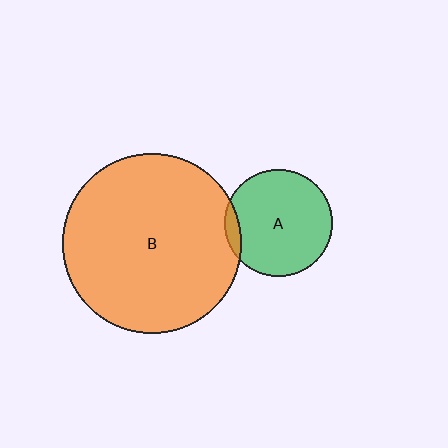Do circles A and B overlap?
Yes.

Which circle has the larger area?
Circle B (orange).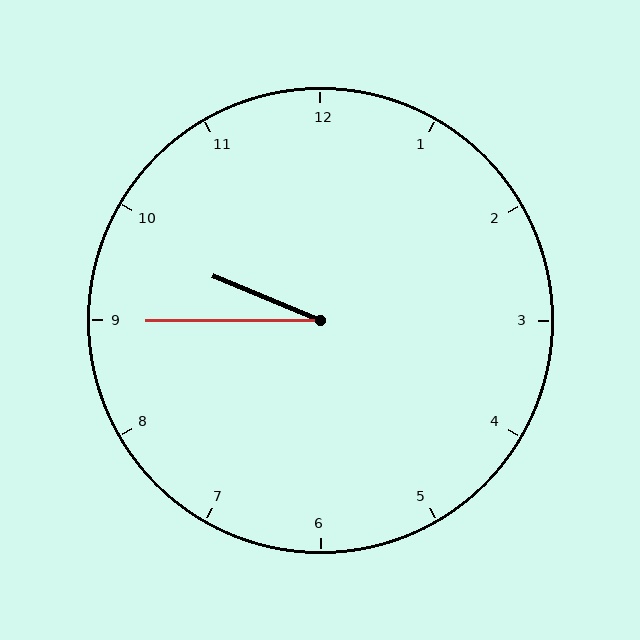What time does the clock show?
9:45.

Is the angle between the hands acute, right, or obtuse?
It is acute.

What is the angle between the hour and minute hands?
Approximately 22 degrees.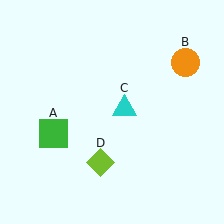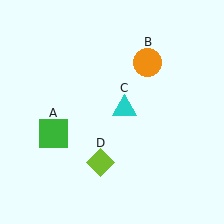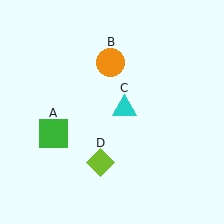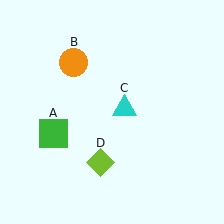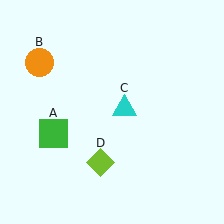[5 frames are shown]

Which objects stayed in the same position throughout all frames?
Green square (object A) and cyan triangle (object C) and lime diamond (object D) remained stationary.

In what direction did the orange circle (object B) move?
The orange circle (object B) moved left.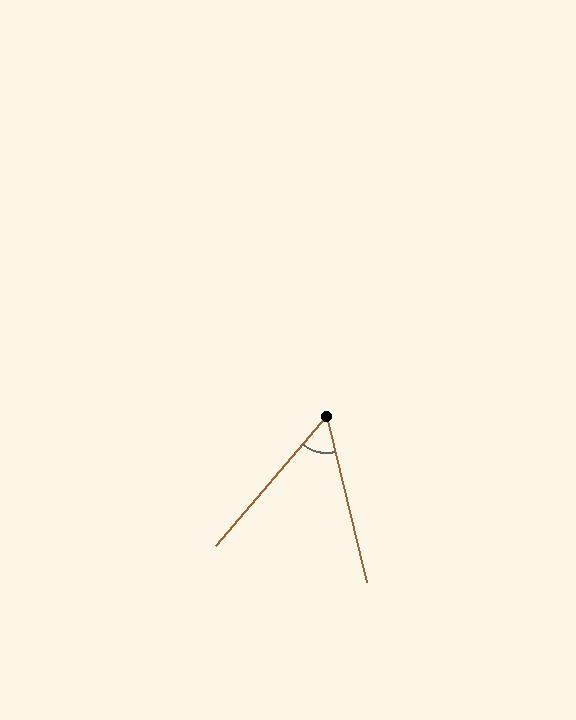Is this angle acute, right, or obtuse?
It is acute.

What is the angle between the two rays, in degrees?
Approximately 54 degrees.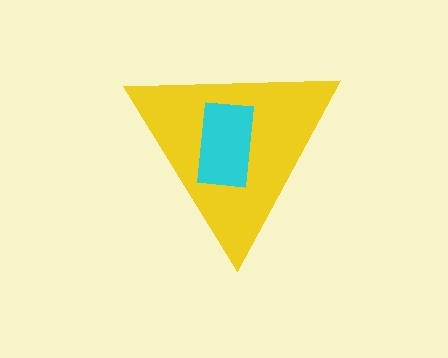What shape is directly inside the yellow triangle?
The cyan rectangle.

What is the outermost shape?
The yellow triangle.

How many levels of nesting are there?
2.